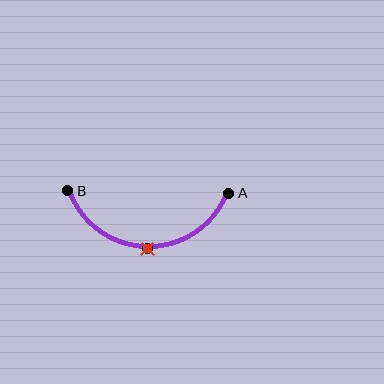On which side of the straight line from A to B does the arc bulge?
The arc bulges below the straight line connecting A and B.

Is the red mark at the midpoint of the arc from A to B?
Yes. The red mark lies on the arc at equal arc-length from both A and B — it is the arc midpoint.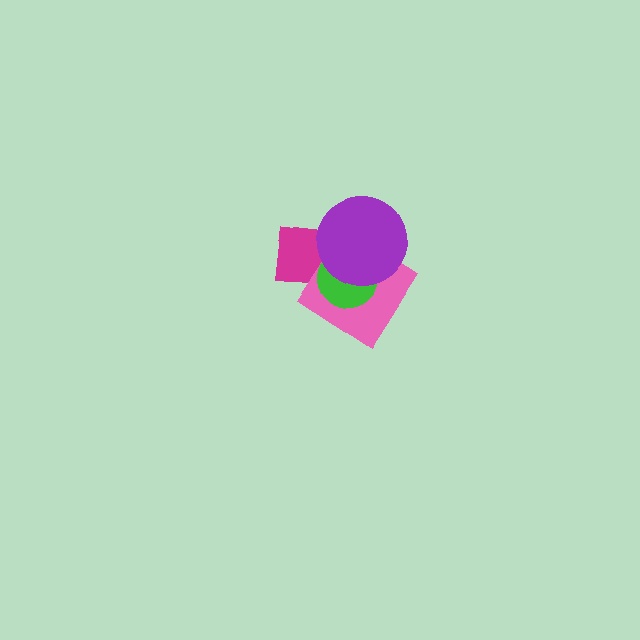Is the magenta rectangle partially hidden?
Yes, it is partially covered by another shape.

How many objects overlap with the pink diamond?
3 objects overlap with the pink diamond.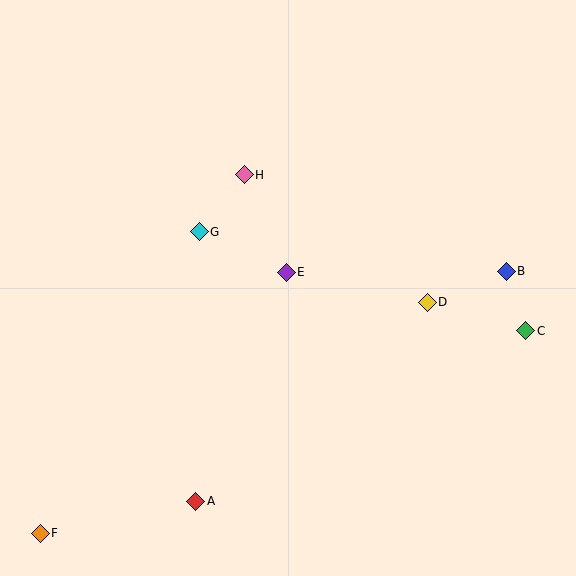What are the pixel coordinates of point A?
Point A is at (196, 501).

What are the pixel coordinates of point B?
Point B is at (506, 271).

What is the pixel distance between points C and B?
The distance between C and B is 63 pixels.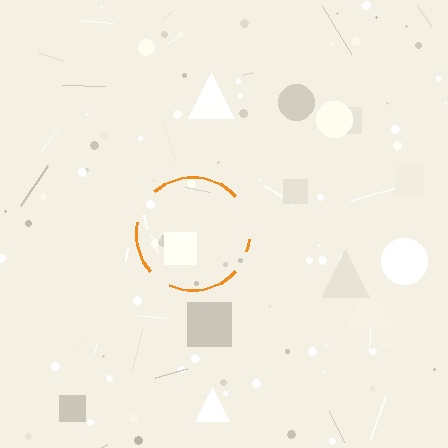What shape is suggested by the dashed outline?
The dashed outline suggests a circle.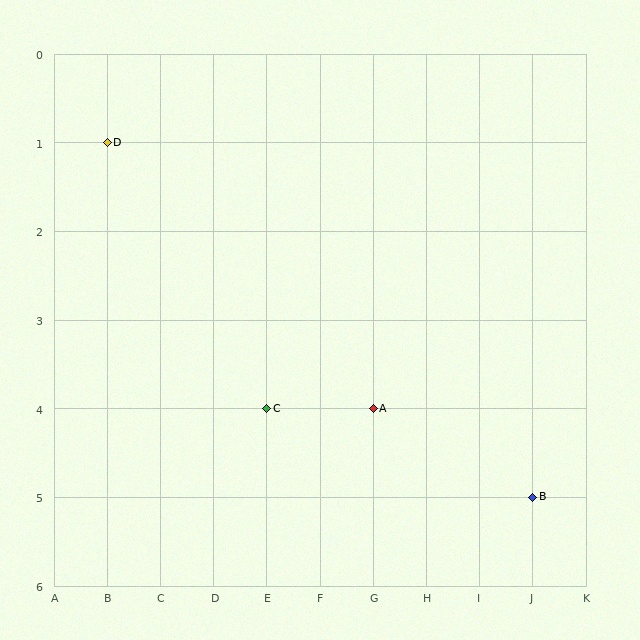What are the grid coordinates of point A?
Point A is at grid coordinates (G, 4).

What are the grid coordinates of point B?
Point B is at grid coordinates (J, 5).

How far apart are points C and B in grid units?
Points C and B are 5 columns and 1 row apart (about 5.1 grid units diagonally).